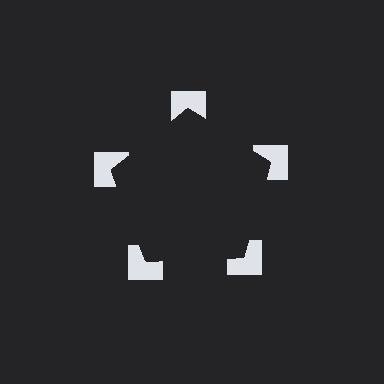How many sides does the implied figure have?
5 sides.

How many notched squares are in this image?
There are 5 — one at each vertex of the illusory pentagon.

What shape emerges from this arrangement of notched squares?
An illusory pentagon — its edges are inferred from the aligned wedge cuts in the notched squares, not physically drawn.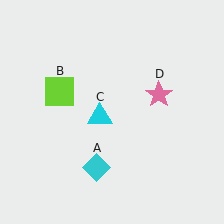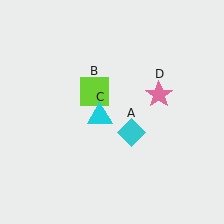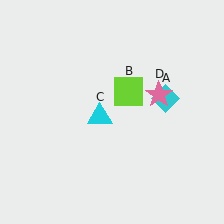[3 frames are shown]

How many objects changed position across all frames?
2 objects changed position: cyan diamond (object A), lime square (object B).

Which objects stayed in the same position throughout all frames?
Cyan triangle (object C) and pink star (object D) remained stationary.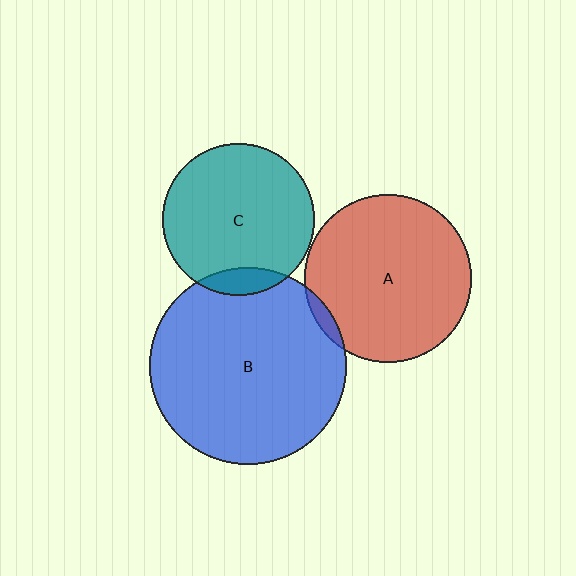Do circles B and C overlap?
Yes.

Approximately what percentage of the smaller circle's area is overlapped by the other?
Approximately 10%.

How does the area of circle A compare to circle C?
Approximately 1.2 times.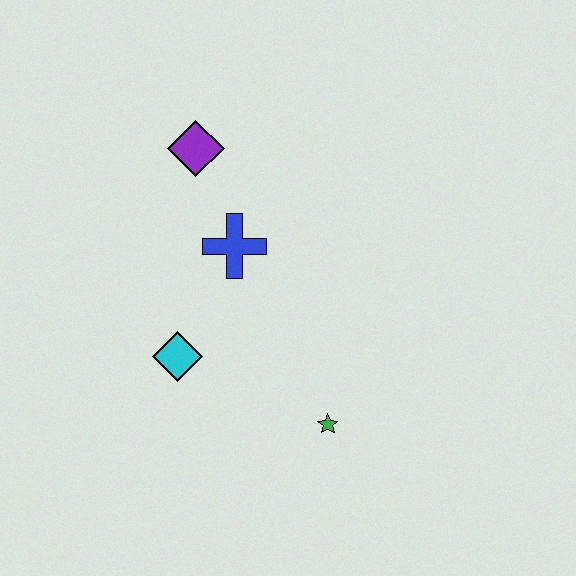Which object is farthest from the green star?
The purple diamond is farthest from the green star.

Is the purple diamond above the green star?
Yes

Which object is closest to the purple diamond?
The blue cross is closest to the purple diamond.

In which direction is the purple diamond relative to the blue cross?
The purple diamond is above the blue cross.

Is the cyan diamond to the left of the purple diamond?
Yes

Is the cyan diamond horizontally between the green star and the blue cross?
No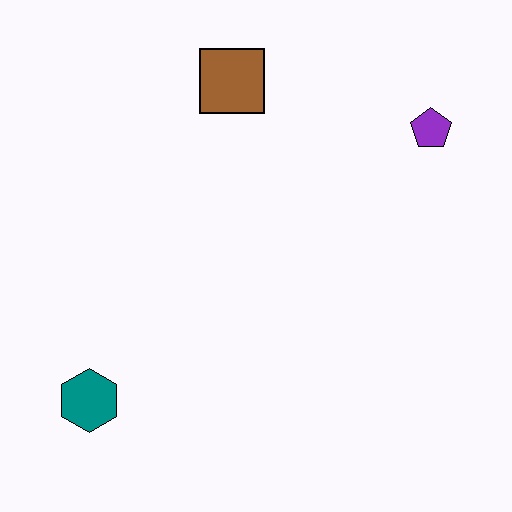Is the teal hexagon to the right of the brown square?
No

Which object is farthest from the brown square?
The teal hexagon is farthest from the brown square.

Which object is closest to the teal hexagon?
The brown square is closest to the teal hexagon.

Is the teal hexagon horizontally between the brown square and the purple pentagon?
No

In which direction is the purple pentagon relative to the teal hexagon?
The purple pentagon is to the right of the teal hexagon.